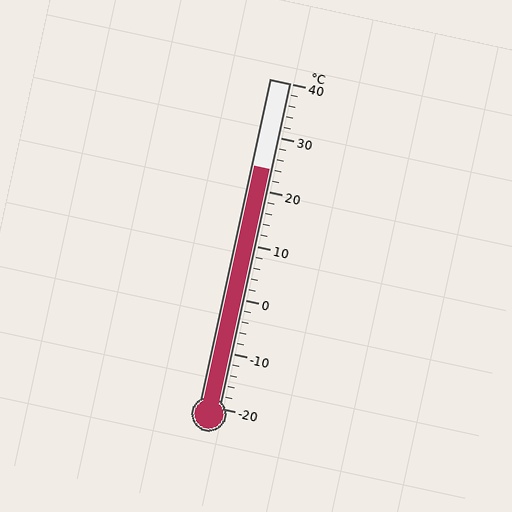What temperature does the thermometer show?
The thermometer shows approximately 24°C.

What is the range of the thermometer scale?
The thermometer scale ranges from -20°C to 40°C.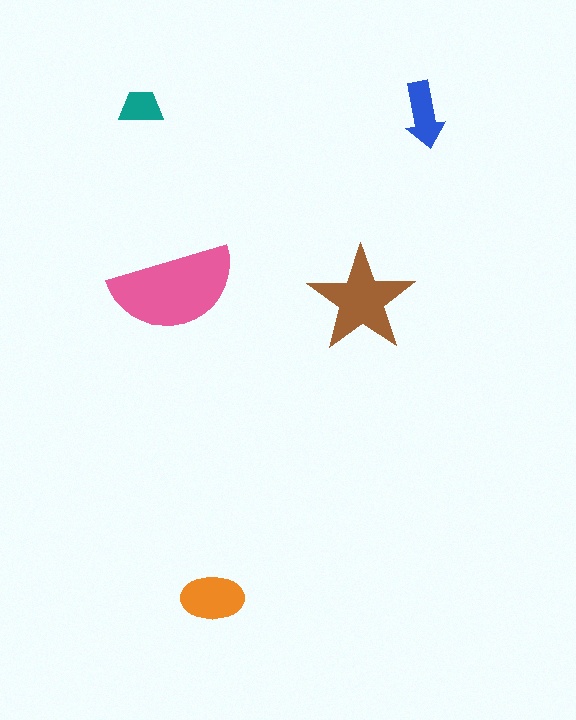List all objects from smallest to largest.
The teal trapezoid, the blue arrow, the orange ellipse, the brown star, the pink semicircle.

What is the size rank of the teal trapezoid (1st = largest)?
5th.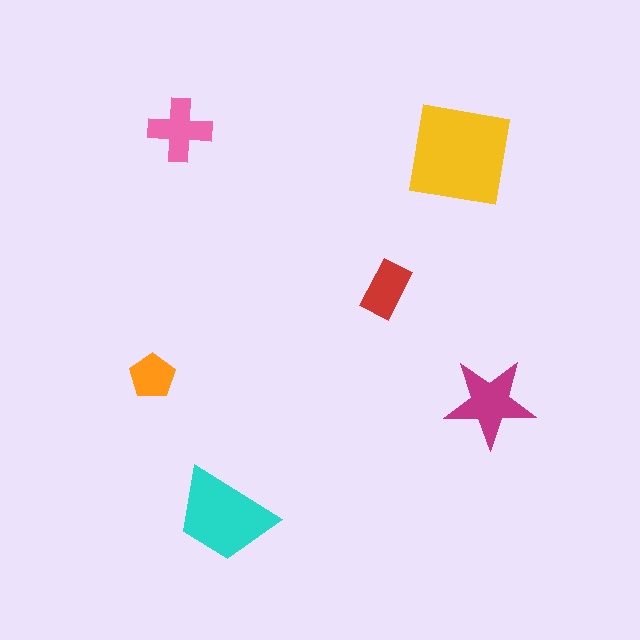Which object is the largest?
The yellow square.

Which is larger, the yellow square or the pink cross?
The yellow square.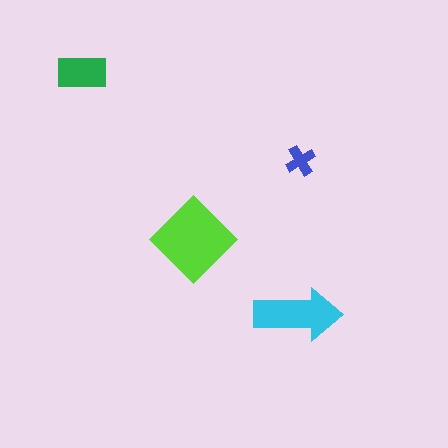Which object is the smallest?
The blue cross.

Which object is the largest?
The lime diamond.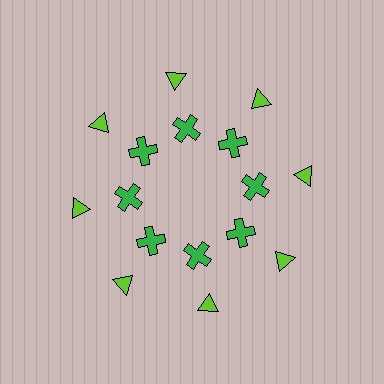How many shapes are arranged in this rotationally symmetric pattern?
There are 16 shapes, arranged in 8 groups of 2.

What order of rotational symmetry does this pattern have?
This pattern has 8-fold rotational symmetry.